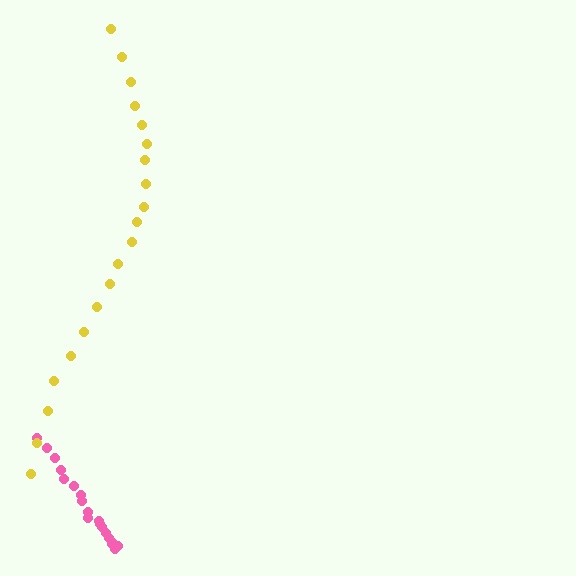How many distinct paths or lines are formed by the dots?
There are 2 distinct paths.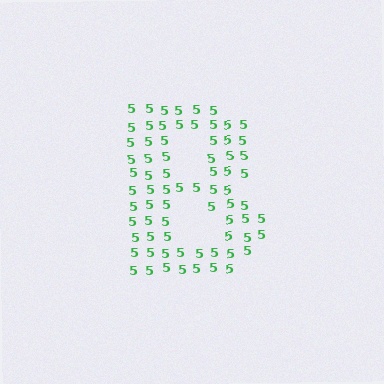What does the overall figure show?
The overall figure shows the letter B.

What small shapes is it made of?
It is made of small digit 5's.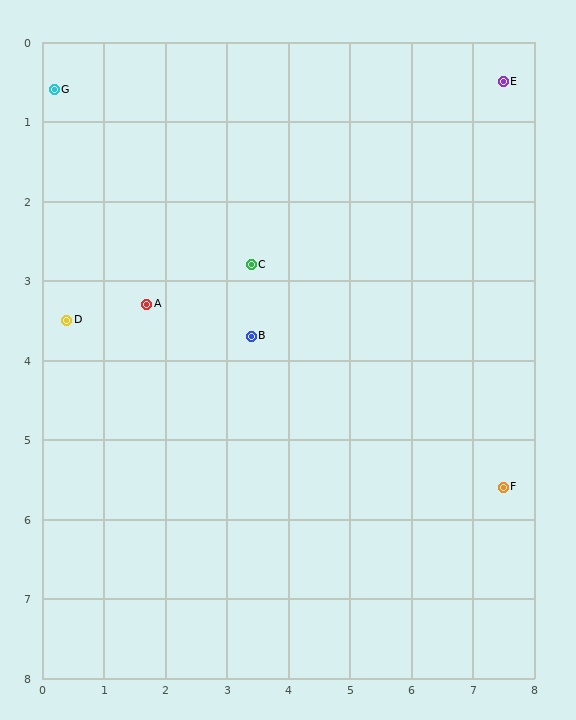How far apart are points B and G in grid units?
Points B and G are about 4.5 grid units apart.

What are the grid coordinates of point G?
Point G is at approximately (0.2, 0.6).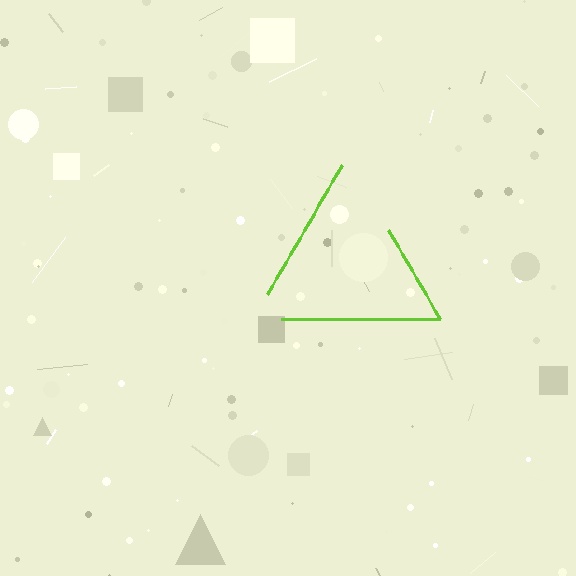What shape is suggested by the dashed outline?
The dashed outline suggests a triangle.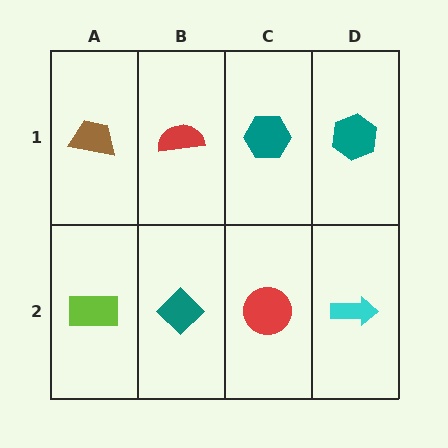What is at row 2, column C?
A red circle.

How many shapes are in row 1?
4 shapes.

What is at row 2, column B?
A teal diamond.